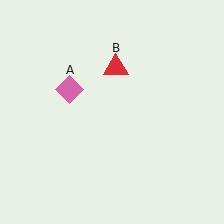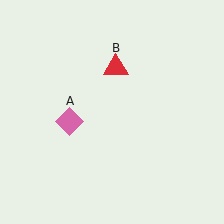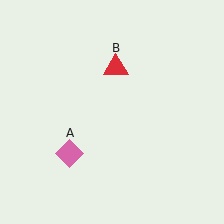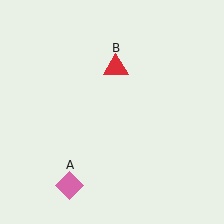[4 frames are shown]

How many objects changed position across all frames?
1 object changed position: pink diamond (object A).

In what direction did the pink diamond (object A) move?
The pink diamond (object A) moved down.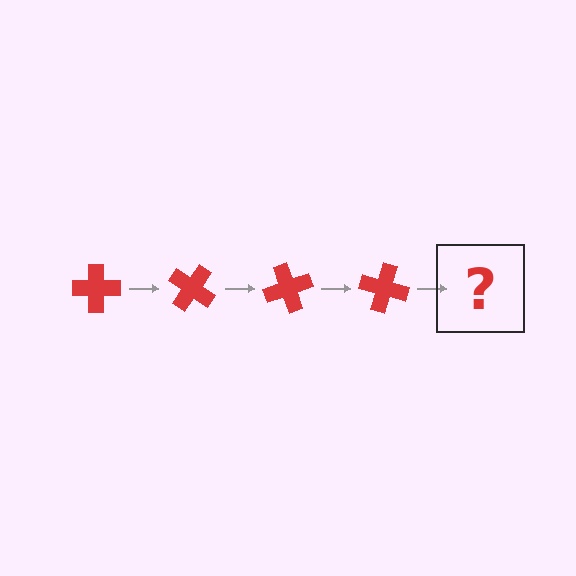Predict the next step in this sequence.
The next step is a red cross rotated 140 degrees.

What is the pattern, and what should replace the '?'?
The pattern is that the cross rotates 35 degrees each step. The '?' should be a red cross rotated 140 degrees.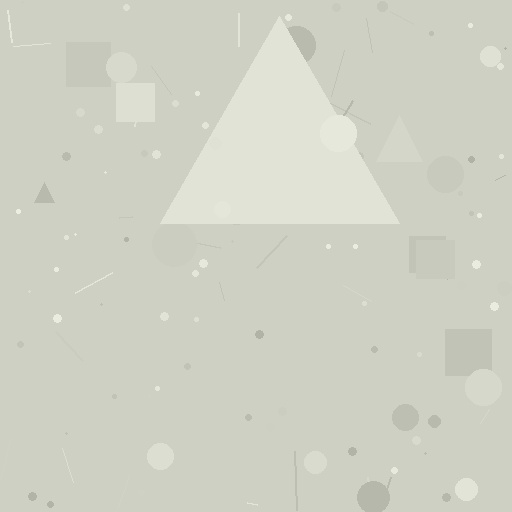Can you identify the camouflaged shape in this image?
The camouflaged shape is a triangle.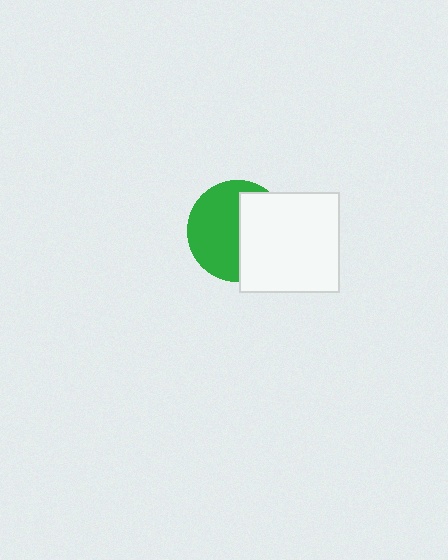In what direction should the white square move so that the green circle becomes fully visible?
The white square should move right. That is the shortest direction to clear the overlap and leave the green circle fully visible.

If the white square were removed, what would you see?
You would see the complete green circle.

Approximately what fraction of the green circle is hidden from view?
Roughly 45% of the green circle is hidden behind the white square.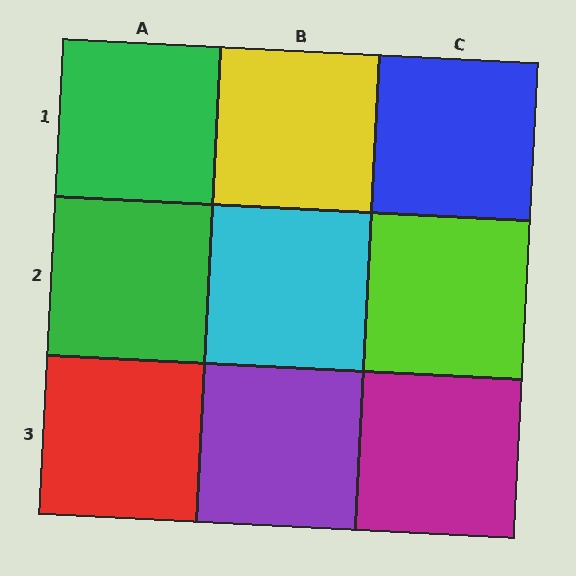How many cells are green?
2 cells are green.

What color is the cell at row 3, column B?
Purple.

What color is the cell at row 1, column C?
Blue.